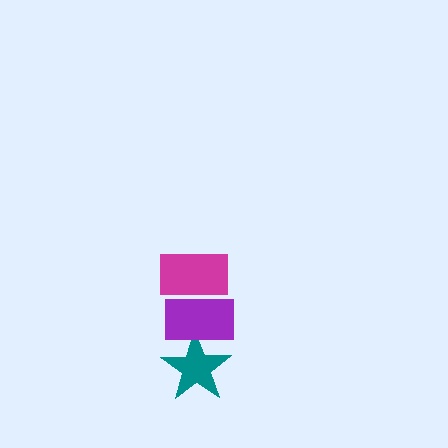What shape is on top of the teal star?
The purple rectangle is on top of the teal star.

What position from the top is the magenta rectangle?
The magenta rectangle is 1st from the top.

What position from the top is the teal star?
The teal star is 3rd from the top.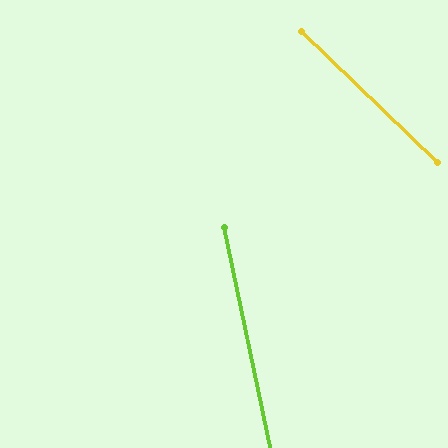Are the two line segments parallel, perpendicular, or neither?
Neither parallel nor perpendicular — they differ by about 34°.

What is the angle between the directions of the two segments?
Approximately 34 degrees.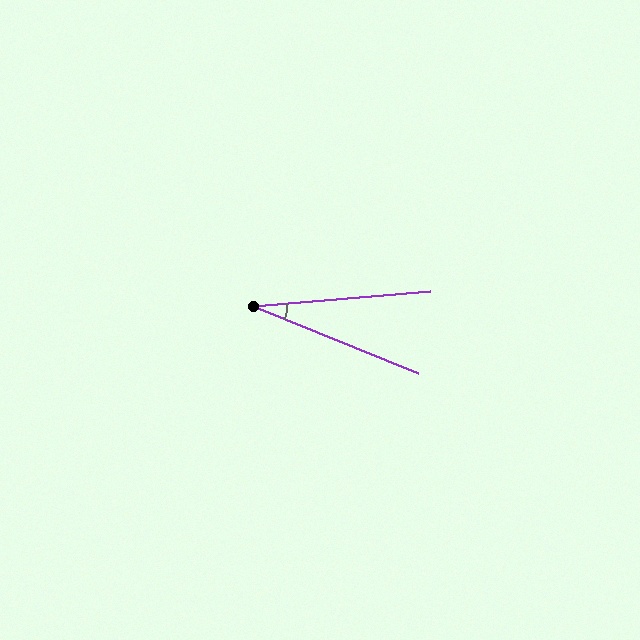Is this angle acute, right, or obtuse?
It is acute.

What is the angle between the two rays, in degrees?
Approximately 27 degrees.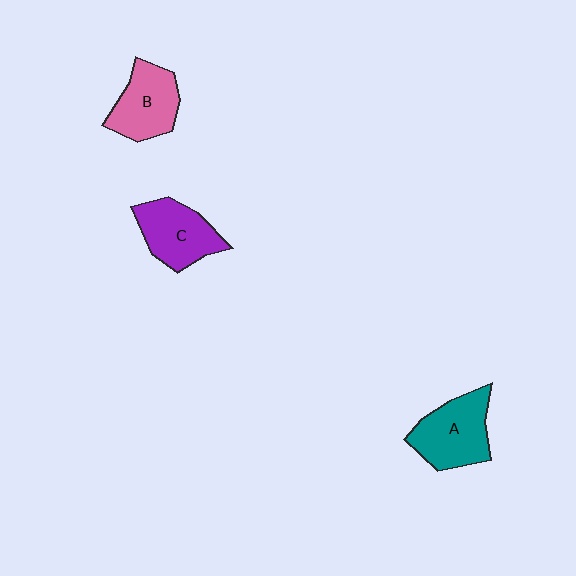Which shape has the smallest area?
Shape B (pink).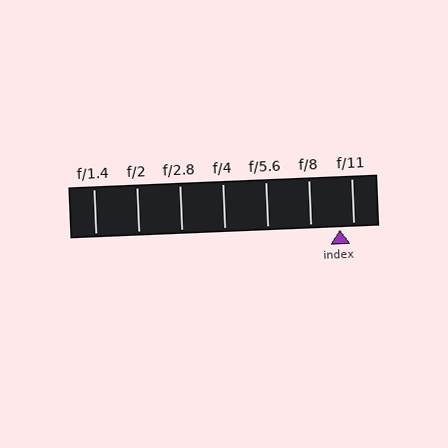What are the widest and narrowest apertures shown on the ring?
The widest aperture shown is f/1.4 and the narrowest is f/11.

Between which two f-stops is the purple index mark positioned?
The index mark is between f/8 and f/11.